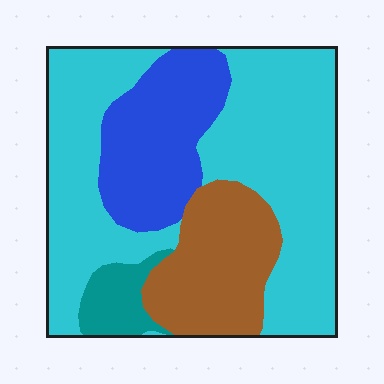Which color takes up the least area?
Teal, at roughly 5%.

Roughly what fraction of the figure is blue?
Blue covers 20% of the figure.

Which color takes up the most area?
Cyan, at roughly 55%.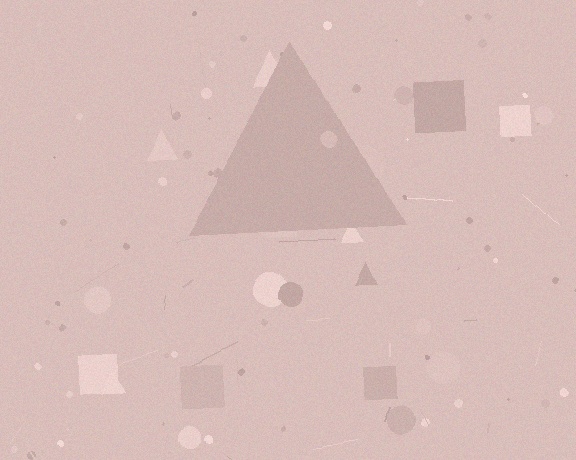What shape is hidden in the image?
A triangle is hidden in the image.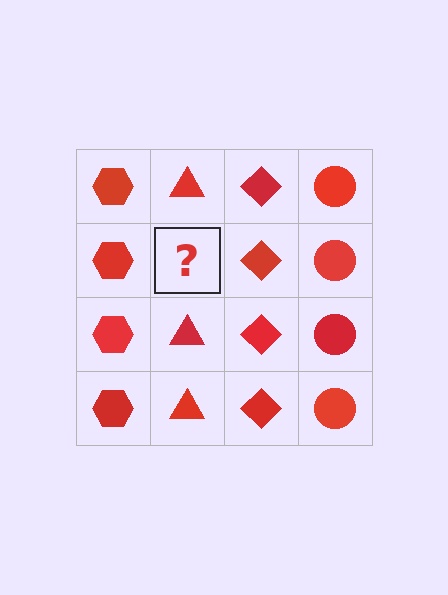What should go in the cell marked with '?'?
The missing cell should contain a red triangle.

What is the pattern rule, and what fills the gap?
The rule is that each column has a consistent shape. The gap should be filled with a red triangle.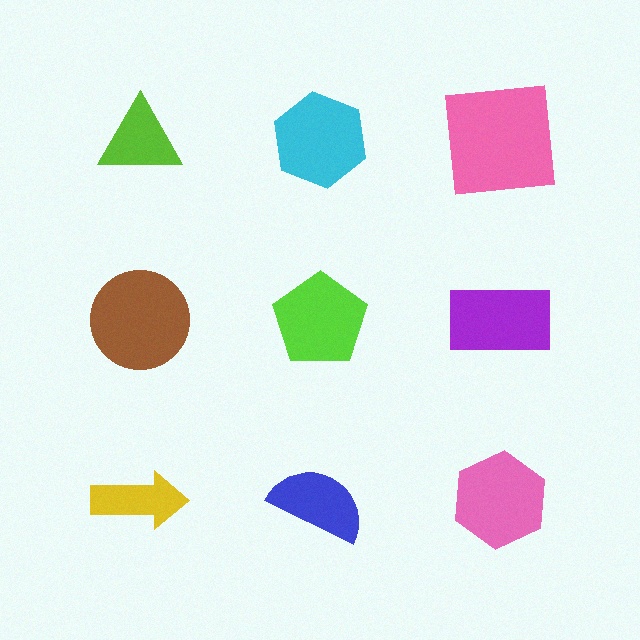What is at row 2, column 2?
A lime pentagon.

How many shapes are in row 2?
3 shapes.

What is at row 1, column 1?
A lime triangle.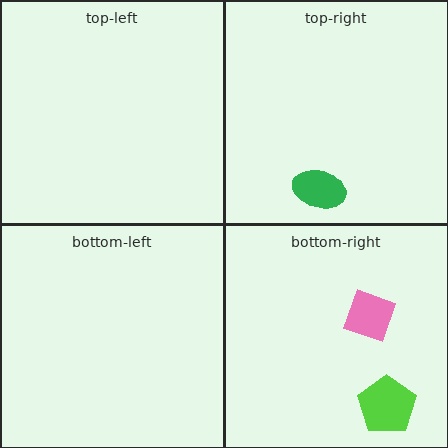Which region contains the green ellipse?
The top-right region.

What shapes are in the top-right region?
The green ellipse.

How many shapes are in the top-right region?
1.